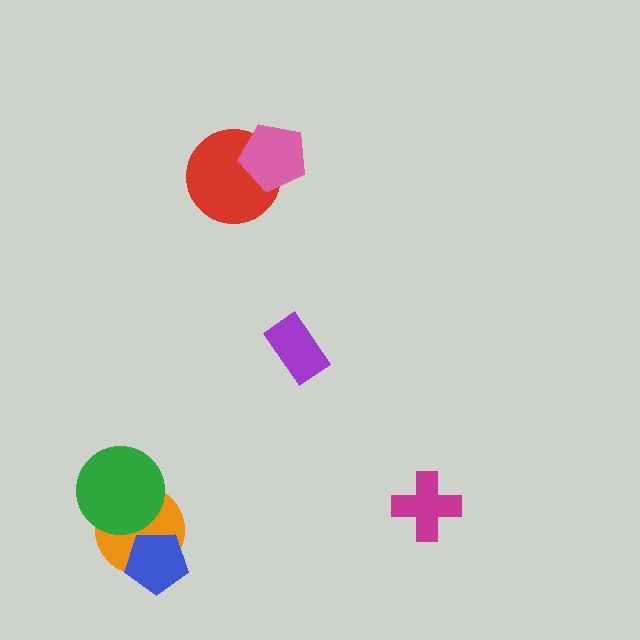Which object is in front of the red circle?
The pink pentagon is in front of the red circle.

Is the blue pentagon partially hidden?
No, no other shape covers it.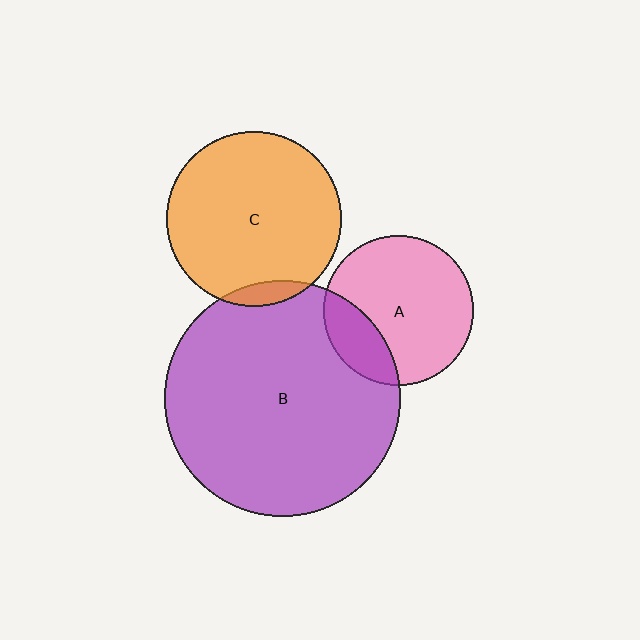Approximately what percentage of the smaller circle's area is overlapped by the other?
Approximately 25%.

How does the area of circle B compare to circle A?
Approximately 2.5 times.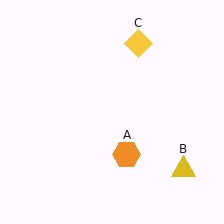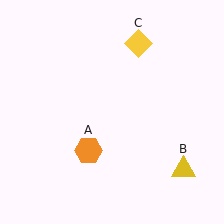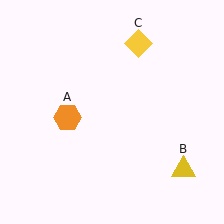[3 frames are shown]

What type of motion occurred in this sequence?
The orange hexagon (object A) rotated clockwise around the center of the scene.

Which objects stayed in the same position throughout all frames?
Yellow triangle (object B) and yellow diamond (object C) remained stationary.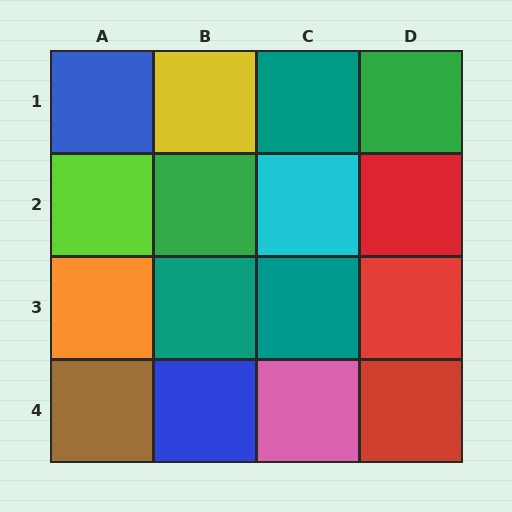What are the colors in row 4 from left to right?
Brown, blue, pink, red.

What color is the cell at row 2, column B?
Green.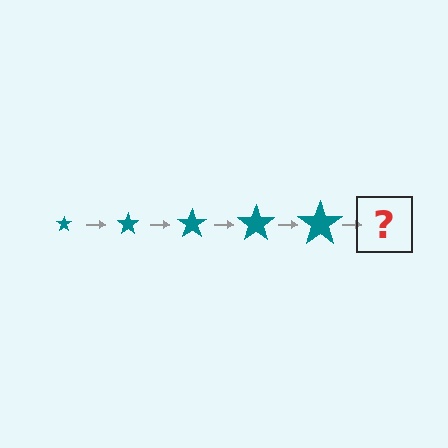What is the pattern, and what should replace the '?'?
The pattern is that the star gets progressively larger each step. The '?' should be a teal star, larger than the previous one.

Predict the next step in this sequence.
The next step is a teal star, larger than the previous one.